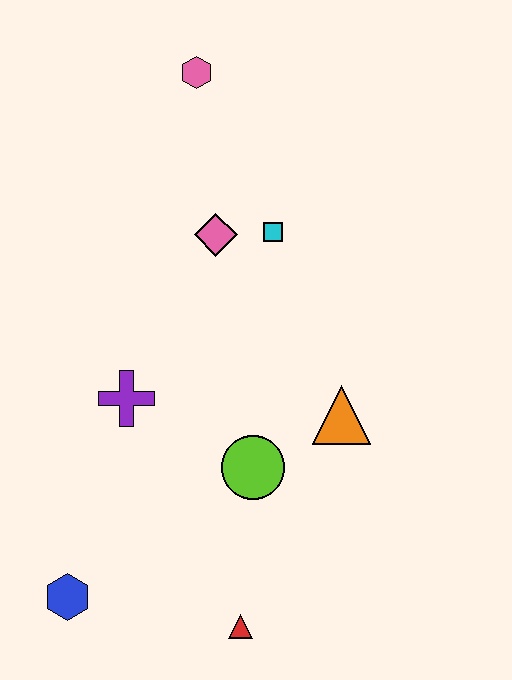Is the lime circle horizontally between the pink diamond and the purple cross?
No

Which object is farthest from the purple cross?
The pink hexagon is farthest from the purple cross.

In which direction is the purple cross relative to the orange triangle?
The purple cross is to the left of the orange triangle.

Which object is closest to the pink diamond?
The cyan square is closest to the pink diamond.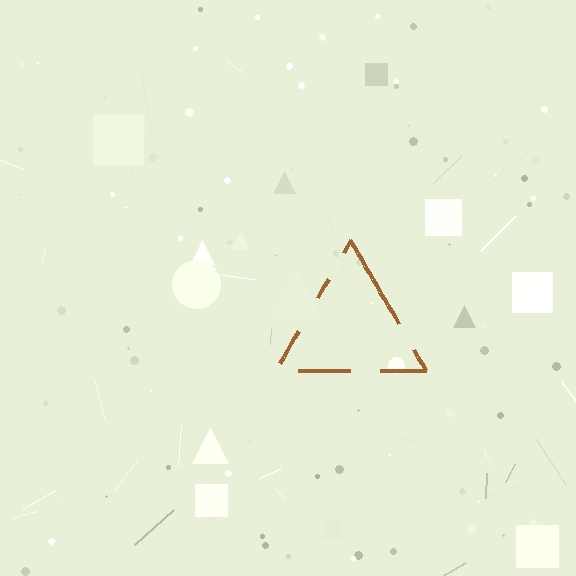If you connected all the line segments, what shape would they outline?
They would outline a triangle.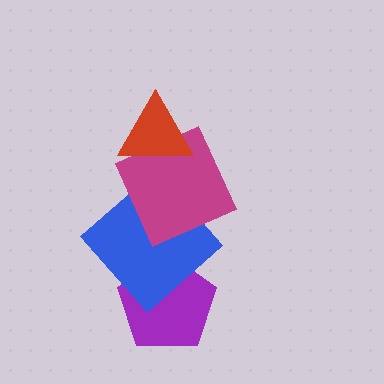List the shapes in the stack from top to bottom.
From top to bottom: the red triangle, the magenta square, the blue diamond, the purple pentagon.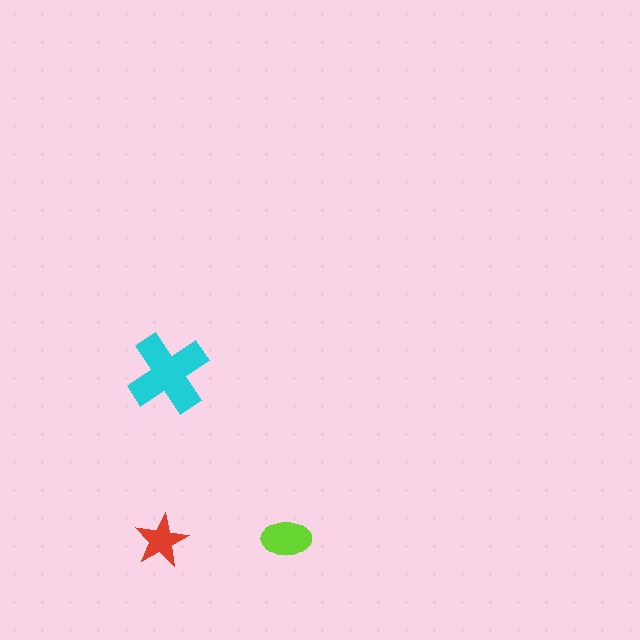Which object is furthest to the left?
The red star is leftmost.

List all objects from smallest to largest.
The red star, the lime ellipse, the cyan cross.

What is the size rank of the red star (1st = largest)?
3rd.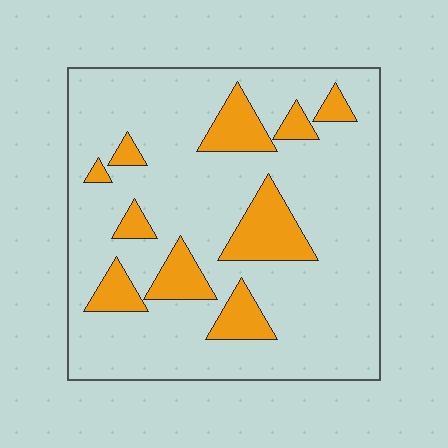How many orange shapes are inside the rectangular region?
10.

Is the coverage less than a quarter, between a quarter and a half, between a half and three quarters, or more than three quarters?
Less than a quarter.